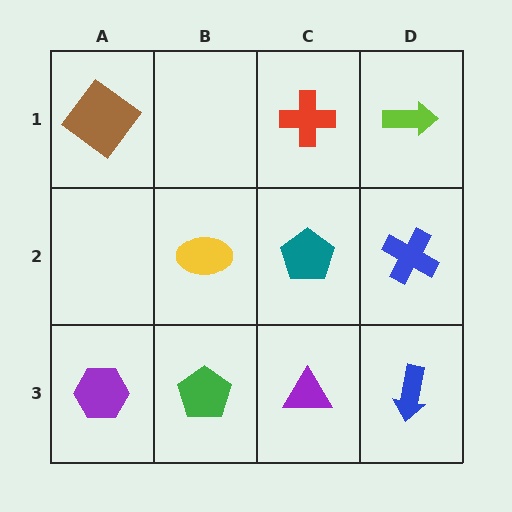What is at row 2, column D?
A blue cross.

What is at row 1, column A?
A brown diamond.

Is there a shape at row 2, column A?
No, that cell is empty.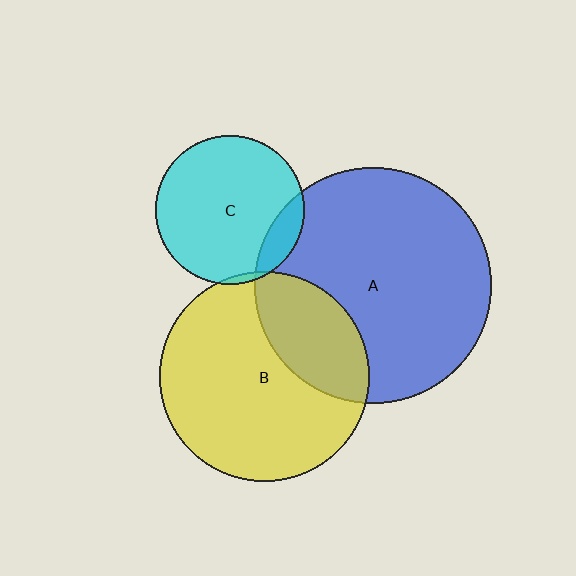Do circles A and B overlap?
Yes.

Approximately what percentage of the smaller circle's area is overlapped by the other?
Approximately 30%.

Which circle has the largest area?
Circle A (blue).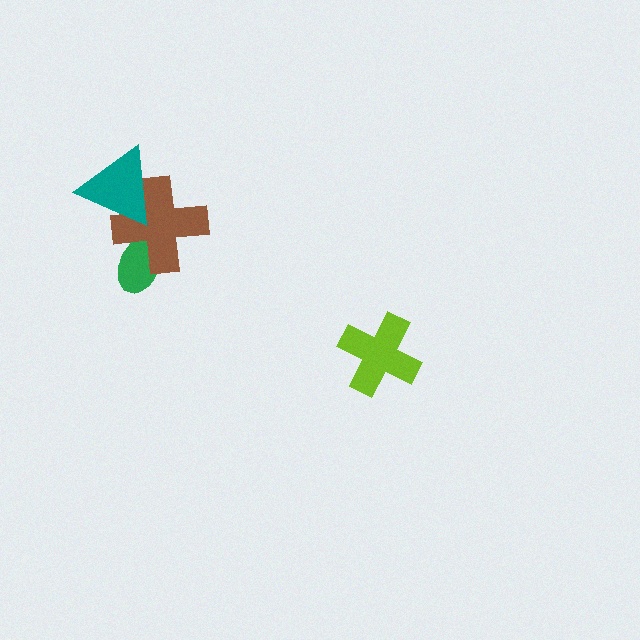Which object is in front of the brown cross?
The teal triangle is in front of the brown cross.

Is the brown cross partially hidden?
Yes, it is partially covered by another shape.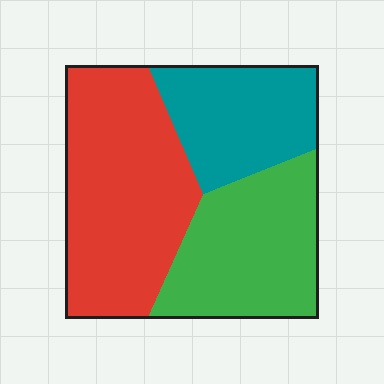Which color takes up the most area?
Red, at roughly 45%.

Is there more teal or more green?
Green.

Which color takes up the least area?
Teal, at roughly 25%.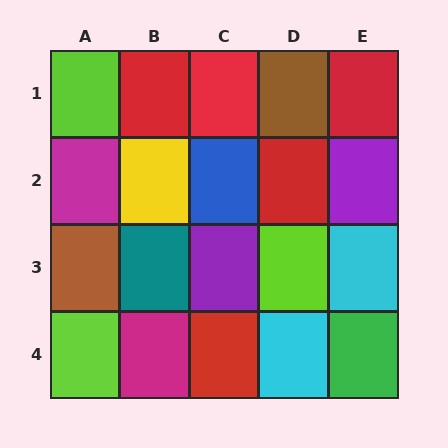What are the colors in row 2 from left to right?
Magenta, yellow, blue, red, purple.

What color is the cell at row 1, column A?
Lime.